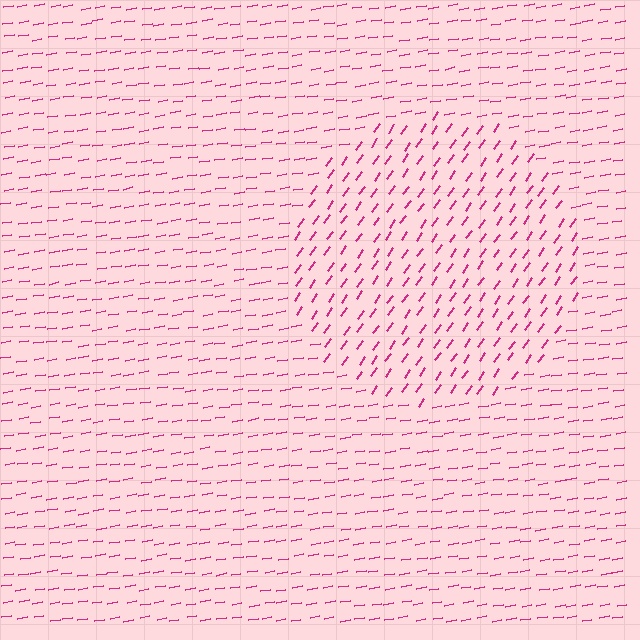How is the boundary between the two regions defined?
The boundary is defined purely by a change in line orientation (approximately 45 degrees difference). All lines are the same color and thickness.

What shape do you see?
I see a circle.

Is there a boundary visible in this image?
Yes, there is a texture boundary formed by a change in line orientation.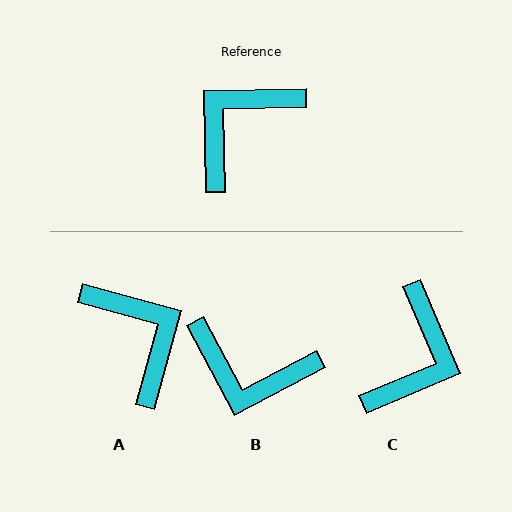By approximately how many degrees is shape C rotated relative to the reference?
Approximately 158 degrees clockwise.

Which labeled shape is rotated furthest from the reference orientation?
C, about 158 degrees away.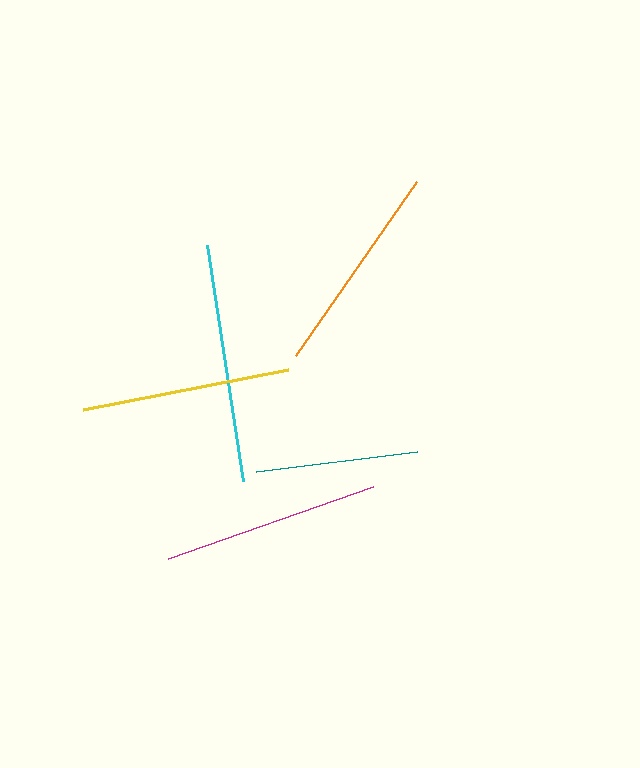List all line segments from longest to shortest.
From longest to shortest: cyan, magenta, orange, yellow, teal.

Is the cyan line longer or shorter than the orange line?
The cyan line is longer than the orange line.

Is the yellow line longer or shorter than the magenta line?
The magenta line is longer than the yellow line.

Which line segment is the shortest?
The teal line is the shortest at approximately 162 pixels.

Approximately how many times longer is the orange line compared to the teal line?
The orange line is approximately 1.3 times the length of the teal line.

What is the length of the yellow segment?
The yellow segment is approximately 209 pixels long.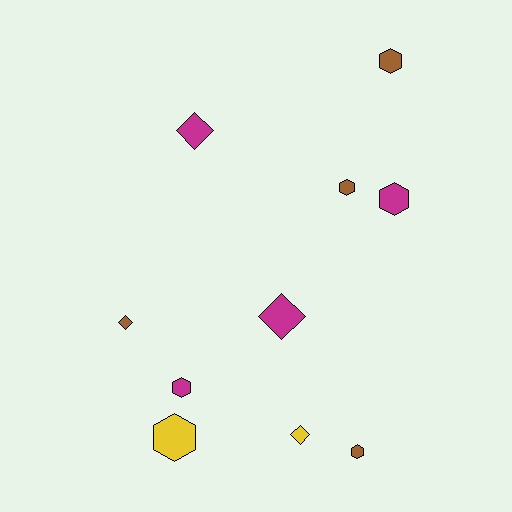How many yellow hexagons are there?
There is 1 yellow hexagon.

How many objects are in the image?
There are 10 objects.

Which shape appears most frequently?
Hexagon, with 6 objects.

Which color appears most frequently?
Magenta, with 4 objects.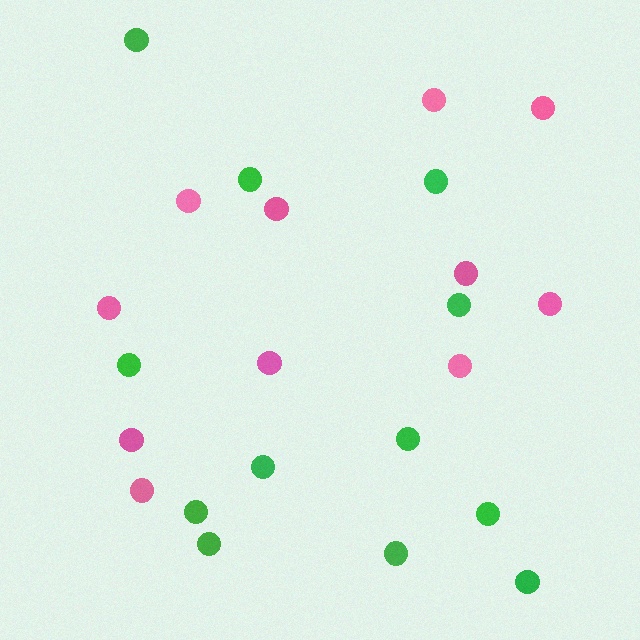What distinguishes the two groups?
There are 2 groups: one group of green circles (12) and one group of pink circles (11).